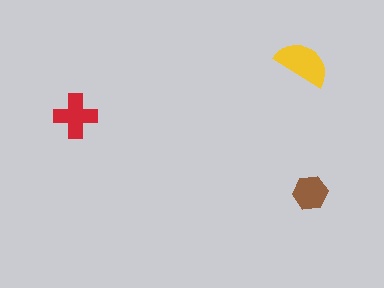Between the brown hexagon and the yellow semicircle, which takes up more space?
The yellow semicircle.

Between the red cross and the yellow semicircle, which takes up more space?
The yellow semicircle.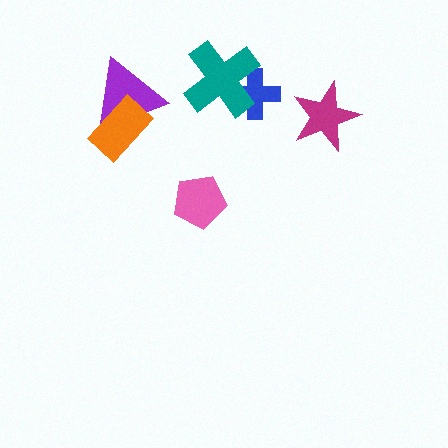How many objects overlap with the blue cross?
1 object overlaps with the blue cross.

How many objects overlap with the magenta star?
0 objects overlap with the magenta star.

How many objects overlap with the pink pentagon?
0 objects overlap with the pink pentagon.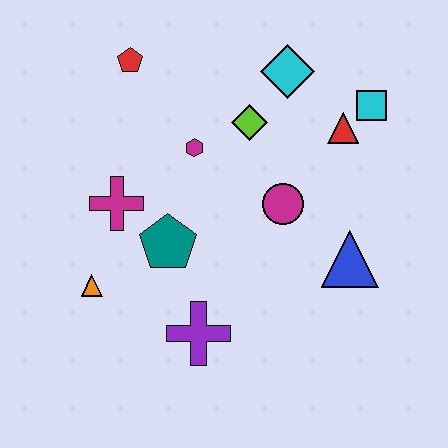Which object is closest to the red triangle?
The cyan square is closest to the red triangle.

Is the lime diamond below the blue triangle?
No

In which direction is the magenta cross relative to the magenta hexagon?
The magenta cross is to the left of the magenta hexagon.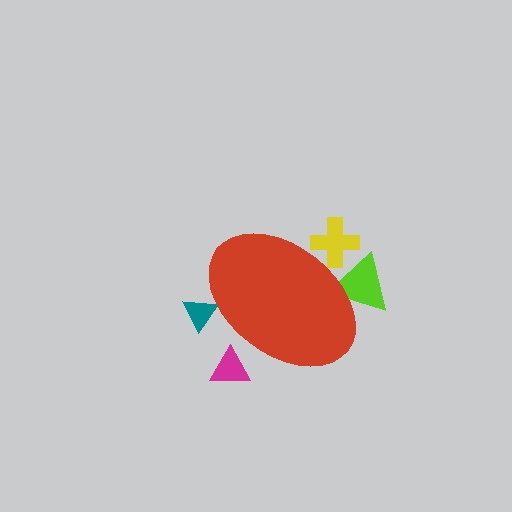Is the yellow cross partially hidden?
Yes, the yellow cross is partially hidden behind the red ellipse.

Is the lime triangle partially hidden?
Yes, the lime triangle is partially hidden behind the red ellipse.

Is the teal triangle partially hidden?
Yes, the teal triangle is partially hidden behind the red ellipse.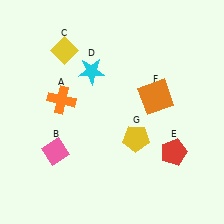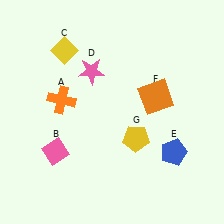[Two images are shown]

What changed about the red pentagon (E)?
In Image 1, E is red. In Image 2, it changed to blue.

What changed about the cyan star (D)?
In Image 1, D is cyan. In Image 2, it changed to pink.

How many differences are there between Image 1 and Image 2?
There are 2 differences between the two images.